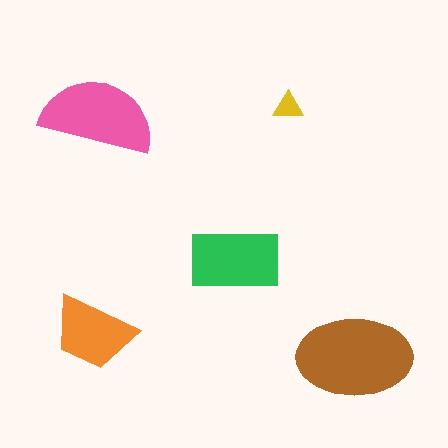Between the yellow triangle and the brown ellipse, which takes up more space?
The brown ellipse.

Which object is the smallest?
The yellow triangle.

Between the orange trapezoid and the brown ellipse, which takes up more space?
The brown ellipse.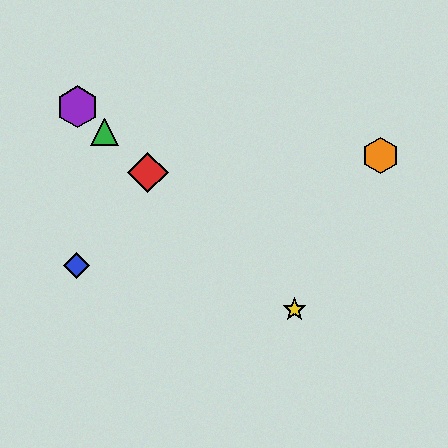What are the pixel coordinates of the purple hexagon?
The purple hexagon is at (77, 107).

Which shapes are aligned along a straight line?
The red diamond, the green triangle, the yellow star, the purple hexagon are aligned along a straight line.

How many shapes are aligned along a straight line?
4 shapes (the red diamond, the green triangle, the yellow star, the purple hexagon) are aligned along a straight line.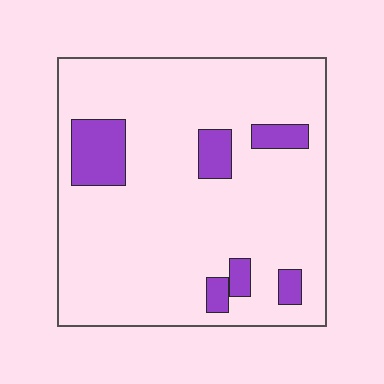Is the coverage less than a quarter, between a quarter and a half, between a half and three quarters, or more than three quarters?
Less than a quarter.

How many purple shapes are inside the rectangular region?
6.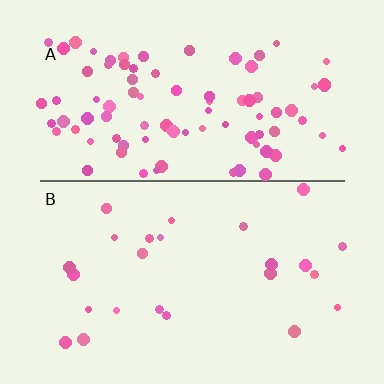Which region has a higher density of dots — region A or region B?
A (the top).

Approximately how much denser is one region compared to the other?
Approximately 3.6× — region A over region B.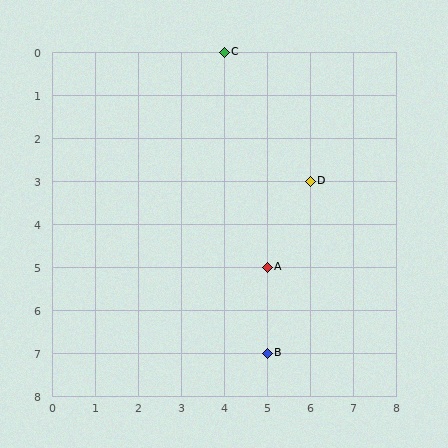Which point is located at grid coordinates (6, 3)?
Point D is at (6, 3).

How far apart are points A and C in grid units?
Points A and C are 1 column and 5 rows apart (about 5.1 grid units diagonally).